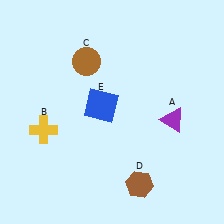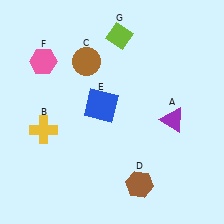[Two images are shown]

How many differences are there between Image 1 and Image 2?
There are 2 differences between the two images.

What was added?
A pink hexagon (F), a lime diamond (G) were added in Image 2.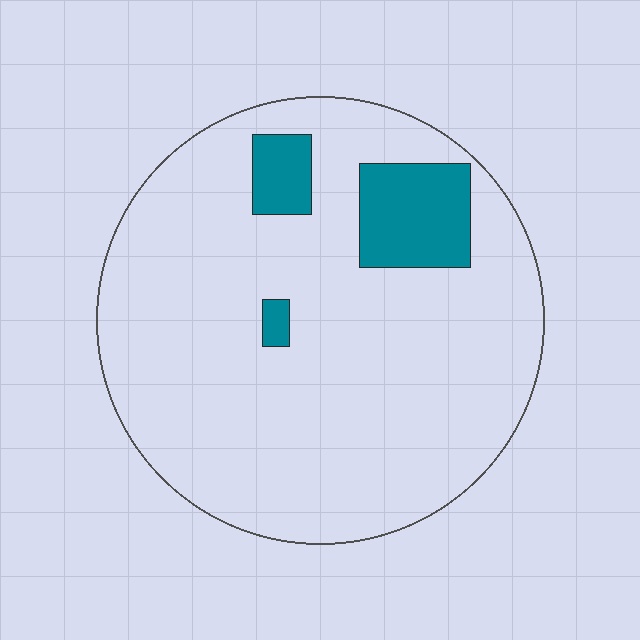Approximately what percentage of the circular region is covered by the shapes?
Approximately 10%.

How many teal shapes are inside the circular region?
3.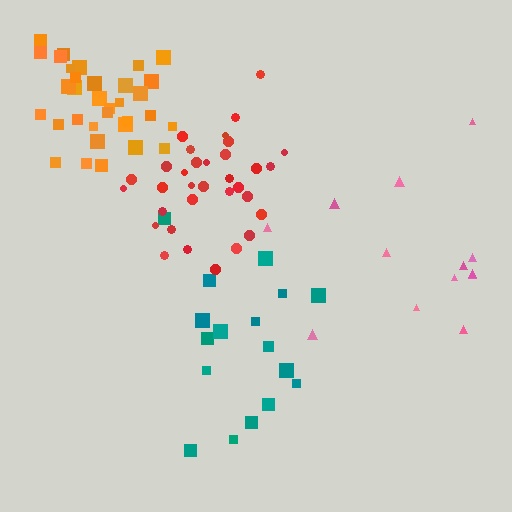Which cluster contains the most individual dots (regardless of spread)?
Orange (34).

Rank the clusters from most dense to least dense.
orange, red, teal, pink.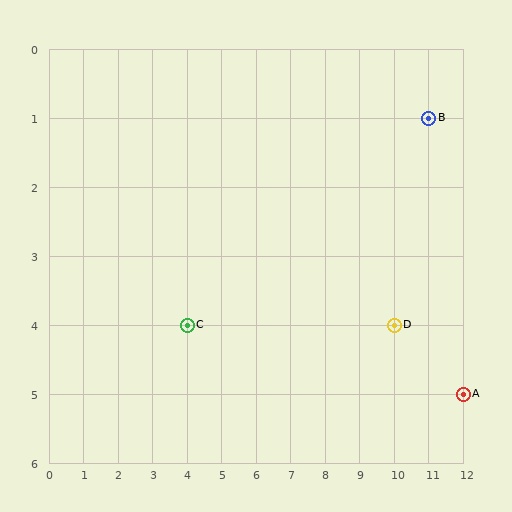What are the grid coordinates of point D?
Point D is at grid coordinates (10, 4).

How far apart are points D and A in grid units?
Points D and A are 2 columns and 1 row apart (about 2.2 grid units diagonally).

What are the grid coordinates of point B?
Point B is at grid coordinates (11, 1).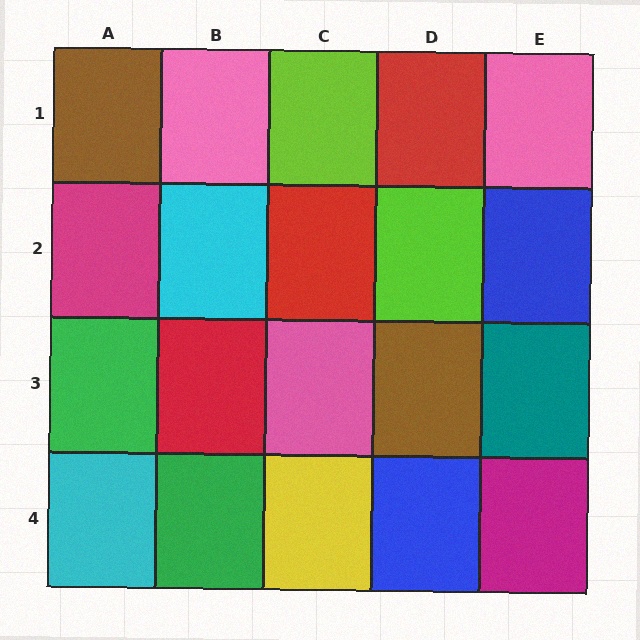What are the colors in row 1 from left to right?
Brown, pink, lime, red, pink.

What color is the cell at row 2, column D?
Lime.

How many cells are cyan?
2 cells are cyan.